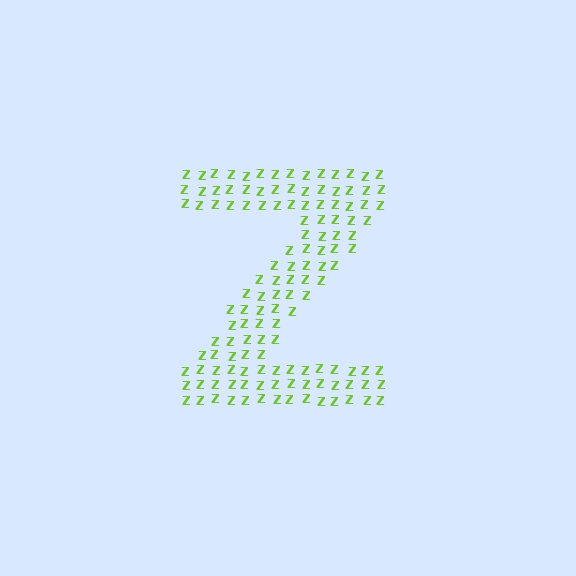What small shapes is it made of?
It is made of small letter Z's.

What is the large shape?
The large shape is the letter Z.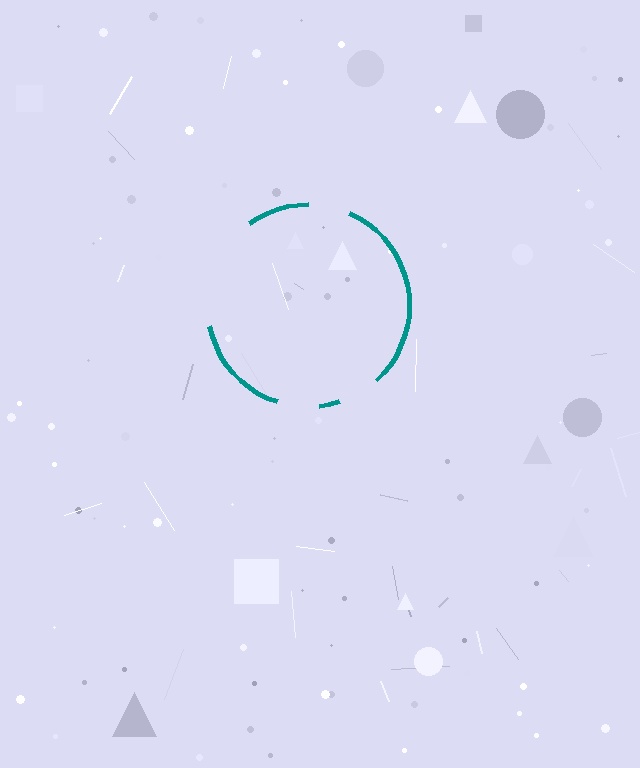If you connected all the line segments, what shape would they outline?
They would outline a circle.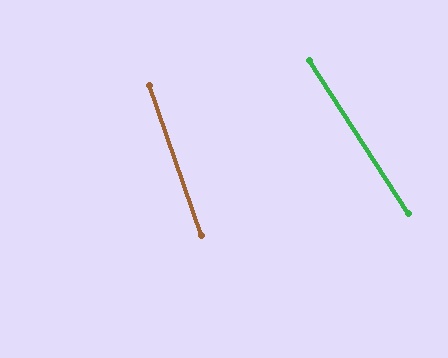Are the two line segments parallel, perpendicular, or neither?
Neither parallel nor perpendicular — they differ by about 14°.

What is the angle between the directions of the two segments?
Approximately 14 degrees.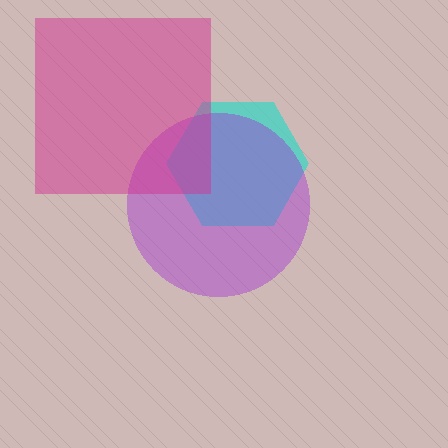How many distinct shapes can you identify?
There are 3 distinct shapes: a cyan hexagon, a purple circle, a magenta square.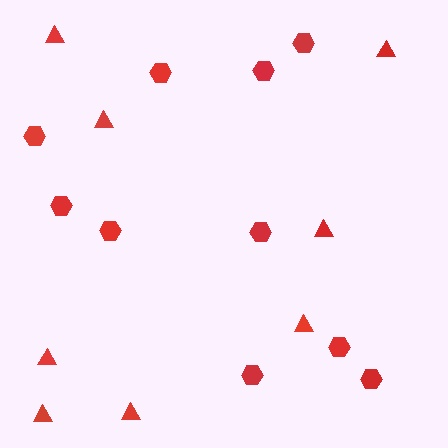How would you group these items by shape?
There are 2 groups: one group of hexagons (10) and one group of triangles (8).